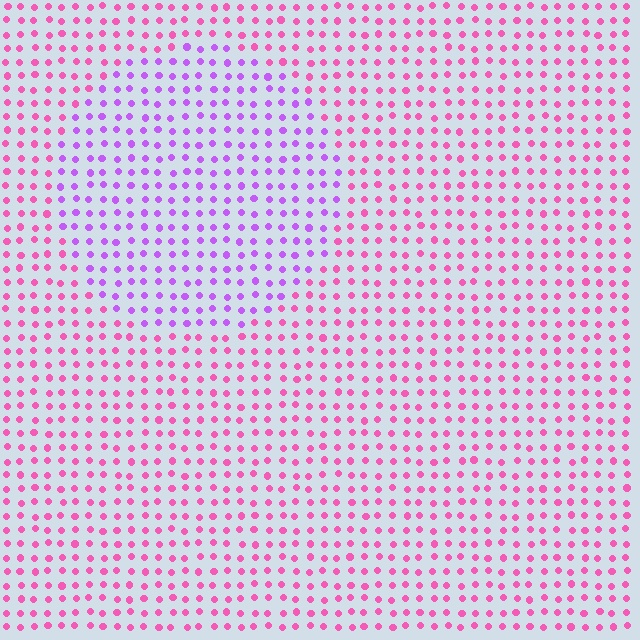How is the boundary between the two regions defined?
The boundary is defined purely by a slight shift in hue (about 43 degrees). Spacing, size, and orientation are identical on both sides.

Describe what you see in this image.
The image is filled with small pink elements in a uniform arrangement. A circle-shaped region is visible where the elements are tinted to a slightly different hue, forming a subtle color boundary.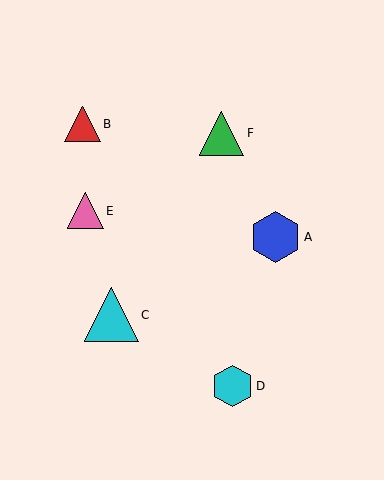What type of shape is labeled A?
Shape A is a blue hexagon.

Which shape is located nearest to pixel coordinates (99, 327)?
The cyan triangle (labeled C) at (112, 315) is nearest to that location.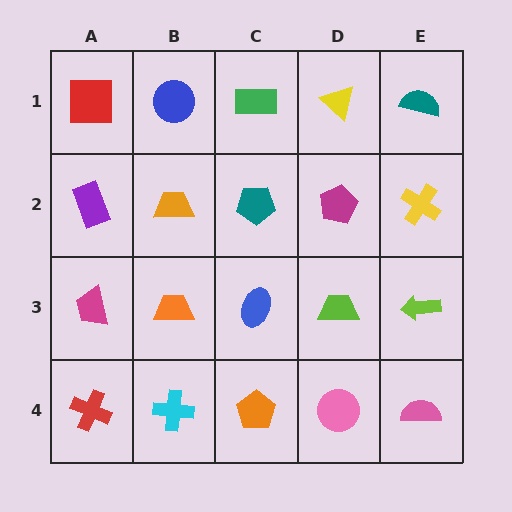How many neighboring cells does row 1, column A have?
2.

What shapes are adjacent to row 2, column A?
A red square (row 1, column A), a magenta trapezoid (row 3, column A), an orange trapezoid (row 2, column B).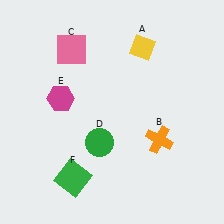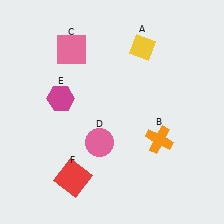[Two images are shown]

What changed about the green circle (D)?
In Image 1, D is green. In Image 2, it changed to pink.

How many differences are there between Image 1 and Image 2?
There are 2 differences between the two images.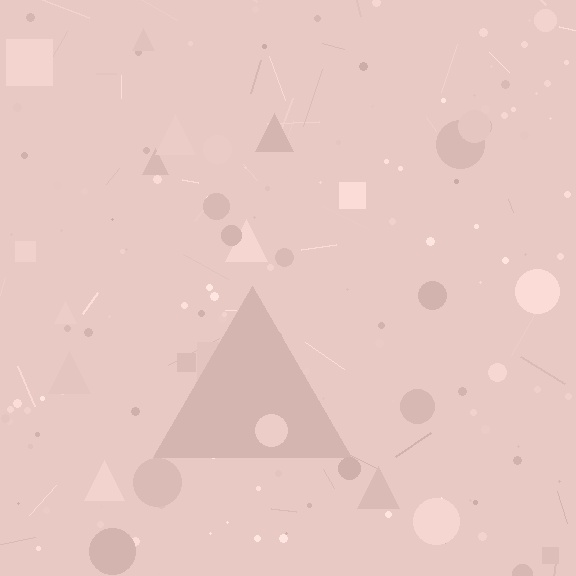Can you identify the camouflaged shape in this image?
The camouflaged shape is a triangle.